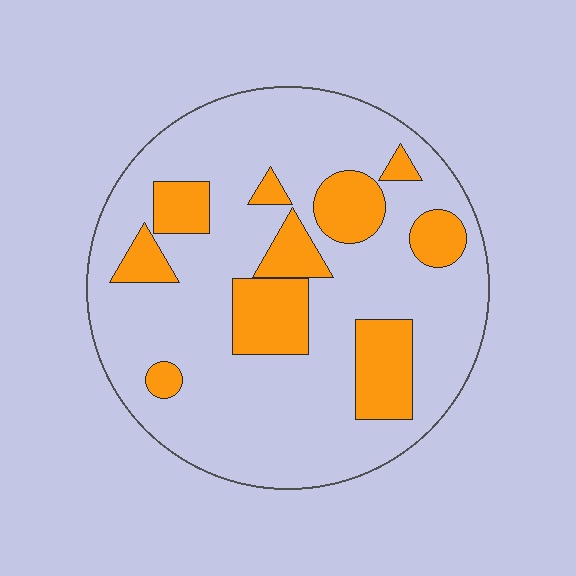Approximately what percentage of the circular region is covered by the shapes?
Approximately 25%.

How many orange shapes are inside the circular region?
10.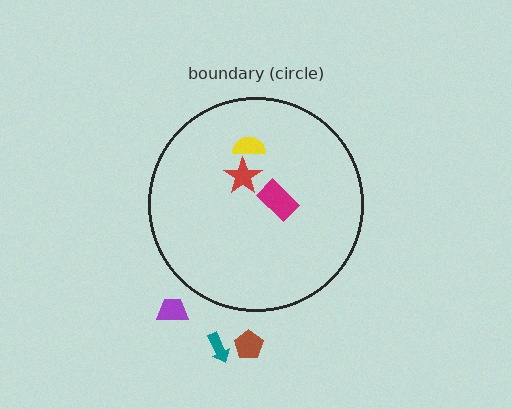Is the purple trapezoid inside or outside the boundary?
Outside.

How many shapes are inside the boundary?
3 inside, 3 outside.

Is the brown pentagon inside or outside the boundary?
Outside.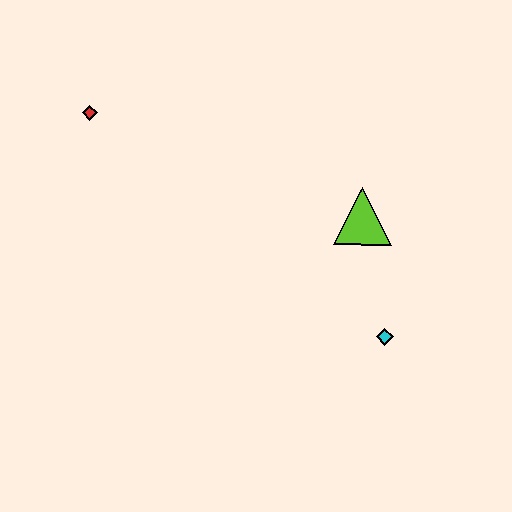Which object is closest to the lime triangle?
The cyan diamond is closest to the lime triangle.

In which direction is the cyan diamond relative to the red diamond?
The cyan diamond is to the right of the red diamond.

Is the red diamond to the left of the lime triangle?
Yes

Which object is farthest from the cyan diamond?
The red diamond is farthest from the cyan diamond.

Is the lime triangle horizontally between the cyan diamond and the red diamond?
Yes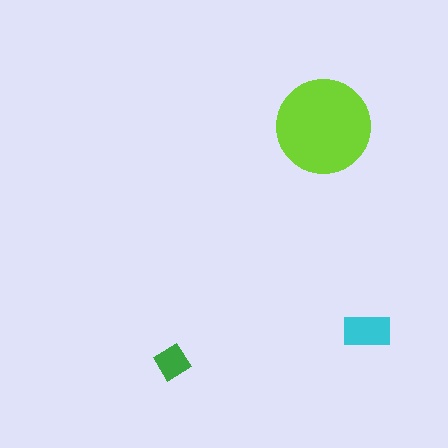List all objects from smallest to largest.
The green diamond, the cyan rectangle, the lime circle.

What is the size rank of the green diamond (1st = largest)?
3rd.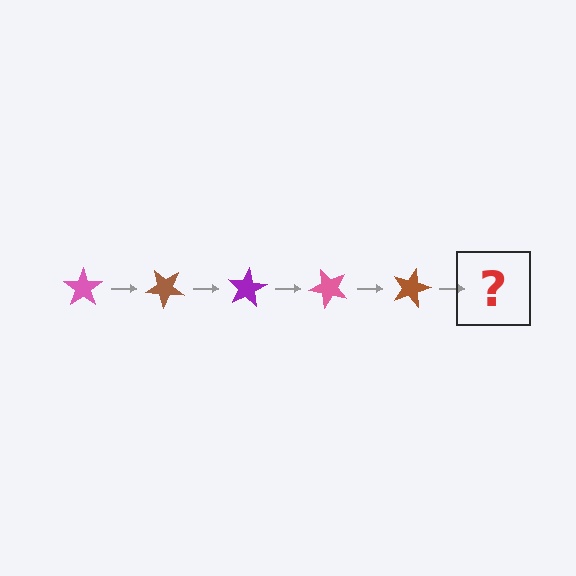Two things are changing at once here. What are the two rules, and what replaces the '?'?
The two rules are that it rotates 40 degrees each step and the color cycles through pink, brown, and purple. The '?' should be a purple star, rotated 200 degrees from the start.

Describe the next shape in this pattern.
It should be a purple star, rotated 200 degrees from the start.